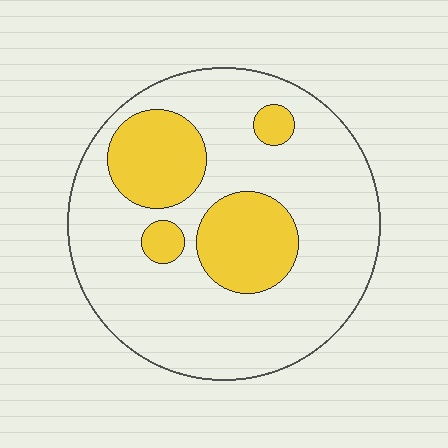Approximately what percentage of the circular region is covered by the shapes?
Approximately 25%.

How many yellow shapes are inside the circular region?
4.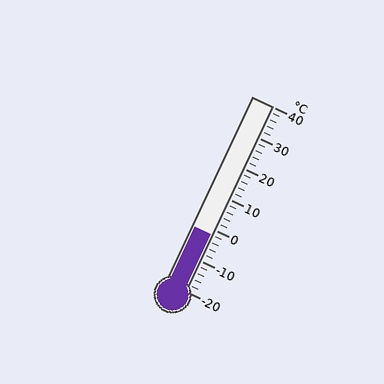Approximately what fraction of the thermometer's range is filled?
The thermometer is filled to approximately 30% of its range.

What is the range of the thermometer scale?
The thermometer scale ranges from -20°C to 40°C.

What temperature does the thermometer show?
The thermometer shows approximately -2°C.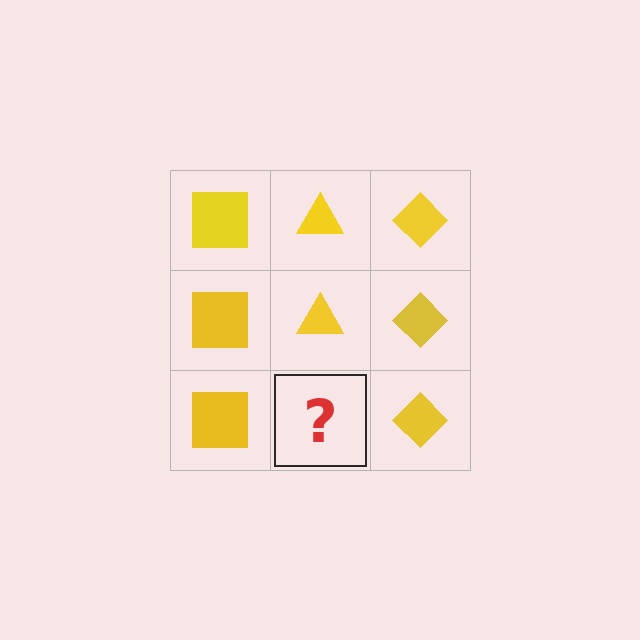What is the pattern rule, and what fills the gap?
The rule is that each column has a consistent shape. The gap should be filled with a yellow triangle.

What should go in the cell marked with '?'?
The missing cell should contain a yellow triangle.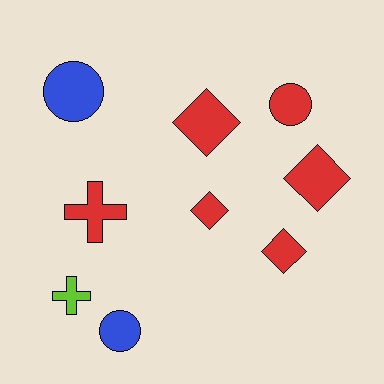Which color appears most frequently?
Red, with 6 objects.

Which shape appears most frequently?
Diamond, with 4 objects.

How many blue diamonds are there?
There are no blue diamonds.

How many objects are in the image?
There are 9 objects.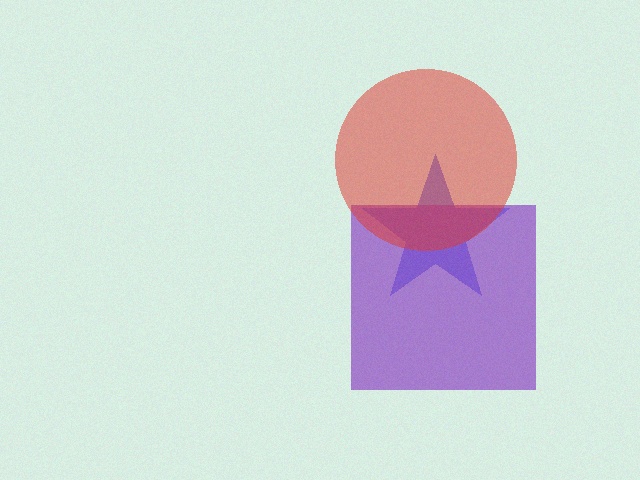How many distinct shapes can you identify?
There are 3 distinct shapes: a blue star, a purple square, a red circle.